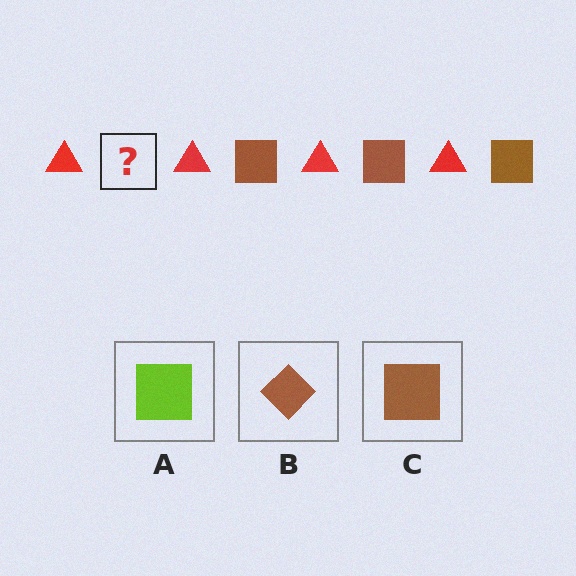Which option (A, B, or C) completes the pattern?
C.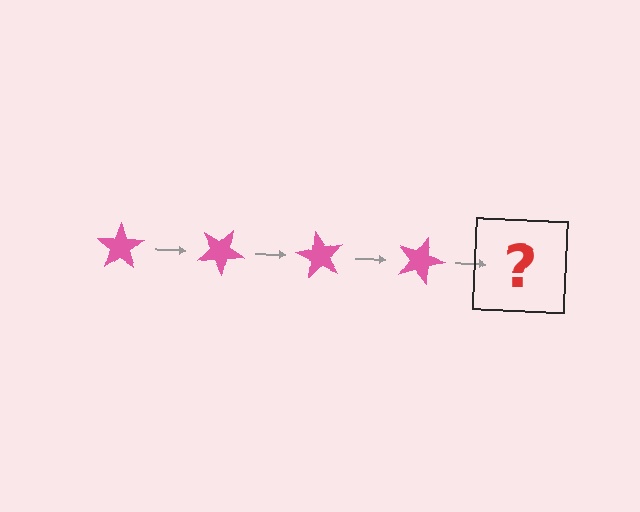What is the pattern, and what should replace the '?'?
The pattern is that the star rotates 30 degrees each step. The '?' should be a pink star rotated 120 degrees.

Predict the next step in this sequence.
The next step is a pink star rotated 120 degrees.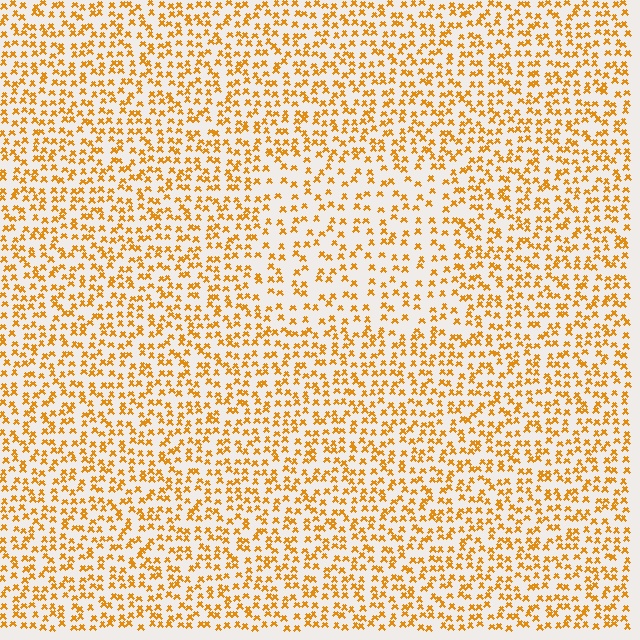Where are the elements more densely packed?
The elements are more densely packed outside the rectangle boundary.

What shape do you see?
I see a rectangle.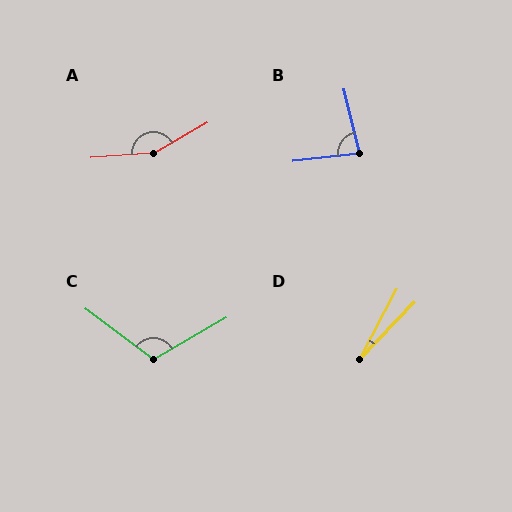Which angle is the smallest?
D, at approximately 16 degrees.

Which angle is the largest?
A, at approximately 154 degrees.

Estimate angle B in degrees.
Approximately 83 degrees.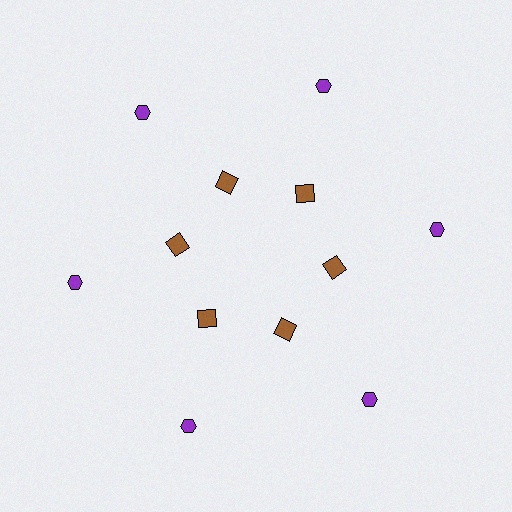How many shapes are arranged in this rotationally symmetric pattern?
There are 12 shapes, arranged in 6 groups of 2.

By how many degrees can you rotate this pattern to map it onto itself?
The pattern maps onto itself every 60 degrees of rotation.